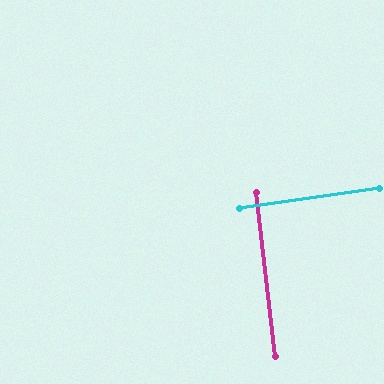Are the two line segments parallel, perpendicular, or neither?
Perpendicular — they meet at approximately 88°.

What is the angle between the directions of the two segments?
Approximately 88 degrees.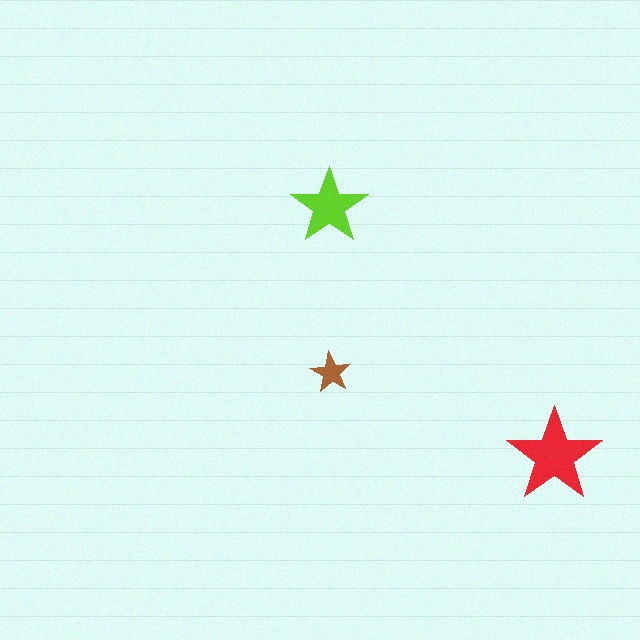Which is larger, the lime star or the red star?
The red one.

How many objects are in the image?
There are 3 objects in the image.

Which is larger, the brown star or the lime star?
The lime one.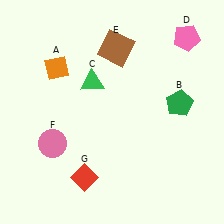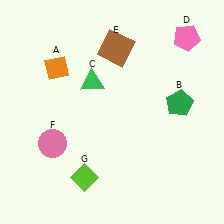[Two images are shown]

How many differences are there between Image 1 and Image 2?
There is 1 difference between the two images.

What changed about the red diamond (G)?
In Image 1, G is red. In Image 2, it changed to lime.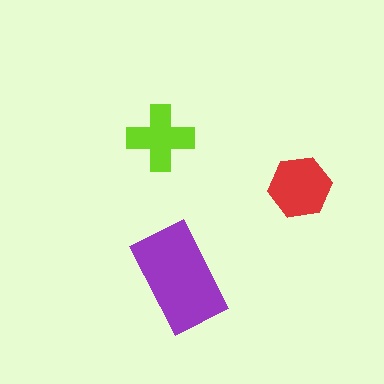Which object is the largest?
The purple rectangle.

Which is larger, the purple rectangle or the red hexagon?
The purple rectangle.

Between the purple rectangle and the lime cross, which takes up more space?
The purple rectangle.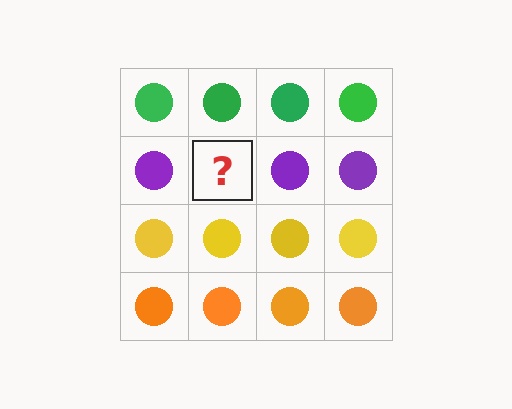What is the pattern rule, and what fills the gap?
The rule is that each row has a consistent color. The gap should be filled with a purple circle.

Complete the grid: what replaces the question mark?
The question mark should be replaced with a purple circle.